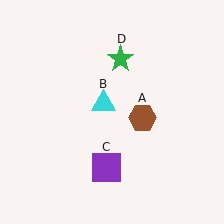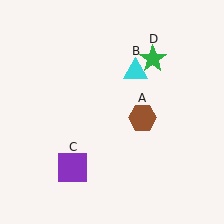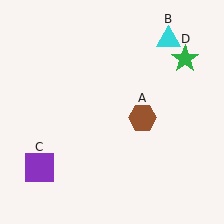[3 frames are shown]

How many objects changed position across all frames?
3 objects changed position: cyan triangle (object B), purple square (object C), green star (object D).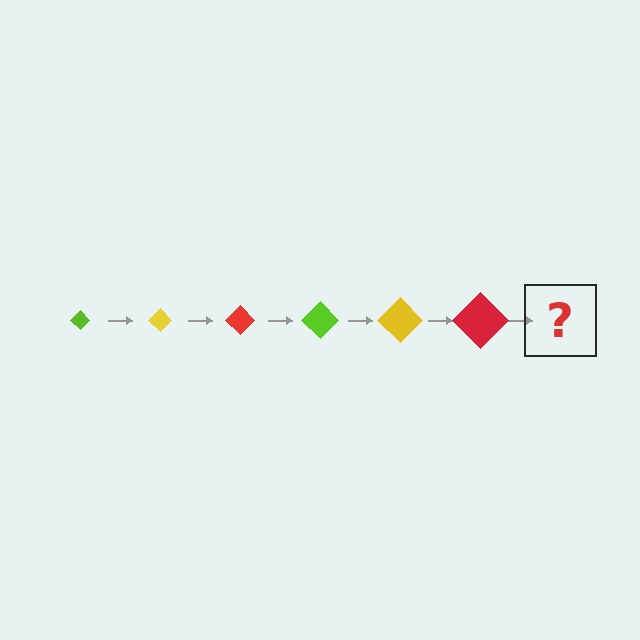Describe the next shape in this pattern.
It should be a lime diamond, larger than the previous one.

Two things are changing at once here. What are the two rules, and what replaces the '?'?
The two rules are that the diamond grows larger each step and the color cycles through lime, yellow, and red. The '?' should be a lime diamond, larger than the previous one.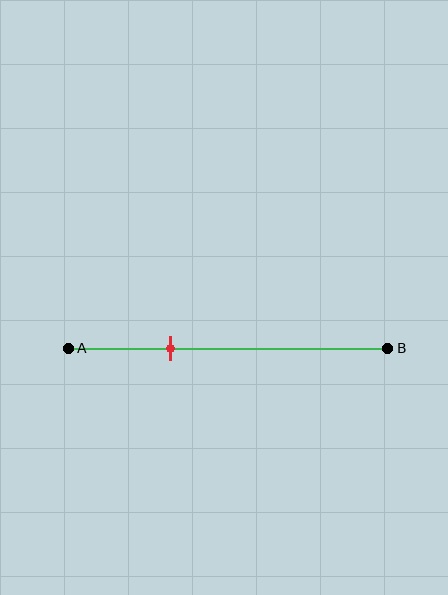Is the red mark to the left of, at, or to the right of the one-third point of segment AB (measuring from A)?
The red mark is approximately at the one-third point of segment AB.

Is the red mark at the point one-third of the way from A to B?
Yes, the mark is approximately at the one-third point.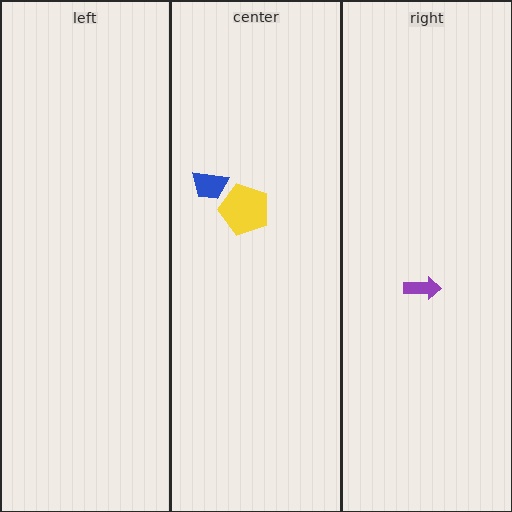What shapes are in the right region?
The purple arrow.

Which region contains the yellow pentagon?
The center region.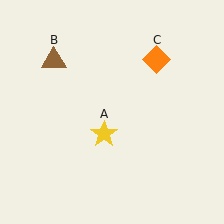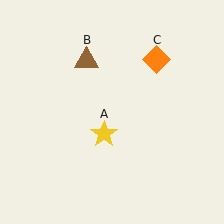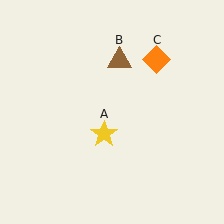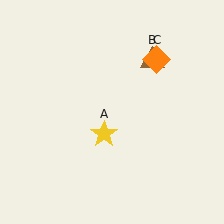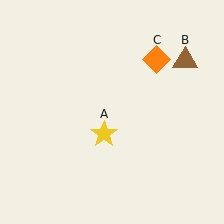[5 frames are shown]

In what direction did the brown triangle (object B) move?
The brown triangle (object B) moved right.